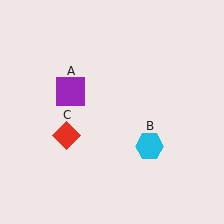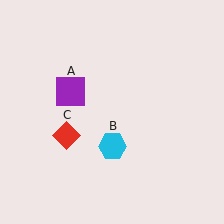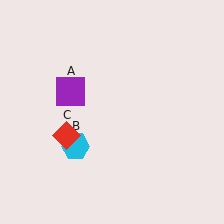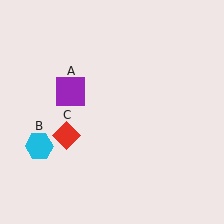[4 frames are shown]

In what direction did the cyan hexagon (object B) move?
The cyan hexagon (object B) moved left.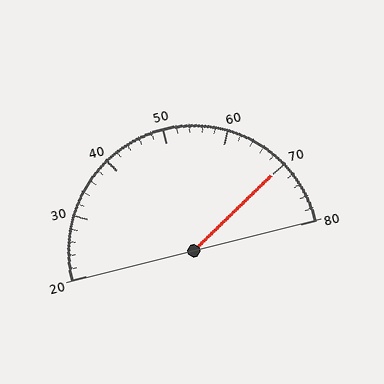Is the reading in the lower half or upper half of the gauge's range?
The reading is in the upper half of the range (20 to 80).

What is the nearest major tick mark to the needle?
The nearest major tick mark is 70.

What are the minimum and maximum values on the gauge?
The gauge ranges from 20 to 80.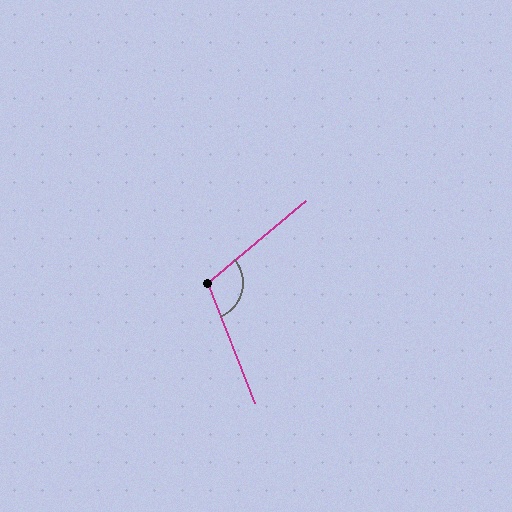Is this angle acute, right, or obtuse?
It is obtuse.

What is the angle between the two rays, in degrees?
Approximately 108 degrees.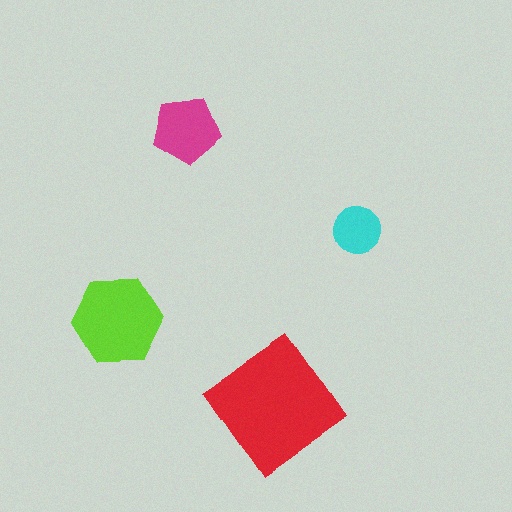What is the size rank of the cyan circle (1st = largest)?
4th.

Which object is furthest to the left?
The lime hexagon is leftmost.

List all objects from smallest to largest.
The cyan circle, the magenta pentagon, the lime hexagon, the red diamond.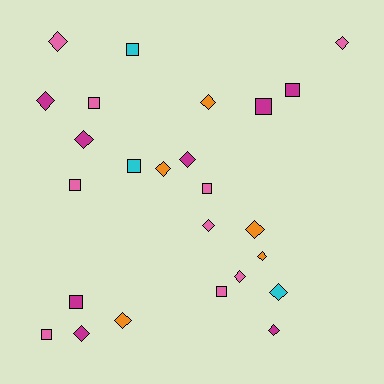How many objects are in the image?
There are 25 objects.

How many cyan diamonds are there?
There is 1 cyan diamond.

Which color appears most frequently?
Pink, with 9 objects.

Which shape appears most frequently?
Diamond, with 15 objects.